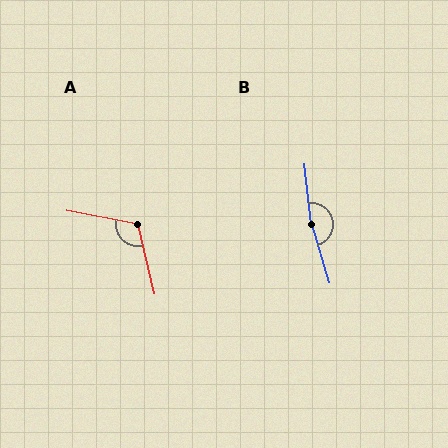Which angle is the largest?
B, at approximately 170 degrees.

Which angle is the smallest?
A, at approximately 114 degrees.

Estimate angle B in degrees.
Approximately 170 degrees.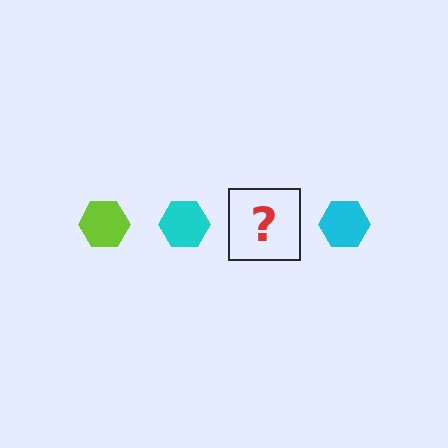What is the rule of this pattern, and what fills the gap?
The rule is that the pattern cycles through lime, cyan hexagons. The gap should be filled with a lime hexagon.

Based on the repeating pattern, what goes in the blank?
The blank should be a lime hexagon.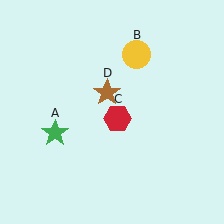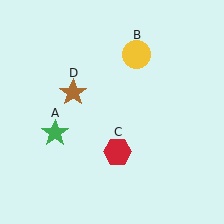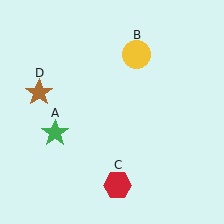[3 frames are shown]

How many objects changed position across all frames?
2 objects changed position: red hexagon (object C), brown star (object D).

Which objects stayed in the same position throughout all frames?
Green star (object A) and yellow circle (object B) remained stationary.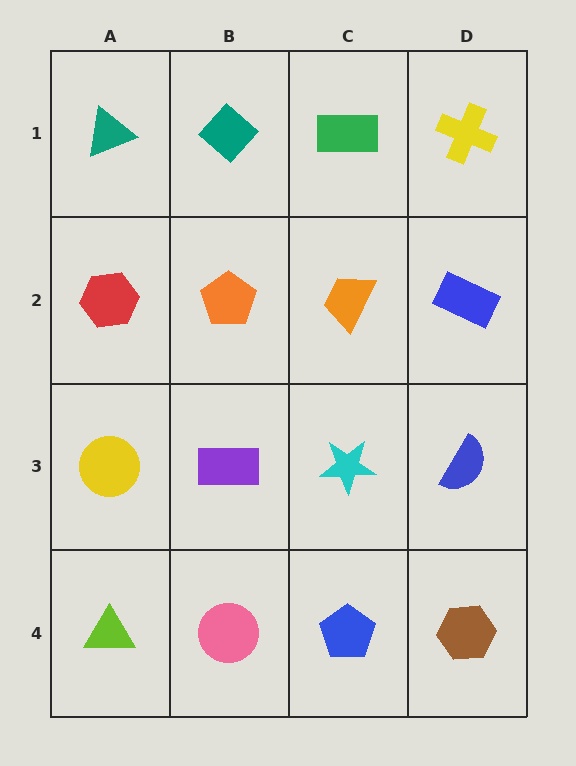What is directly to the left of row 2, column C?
An orange pentagon.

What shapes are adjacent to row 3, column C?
An orange trapezoid (row 2, column C), a blue pentagon (row 4, column C), a purple rectangle (row 3, column B), a blue semicircle (row 3, column D).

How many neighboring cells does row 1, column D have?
2.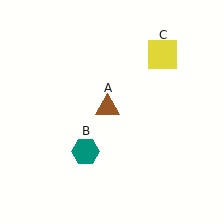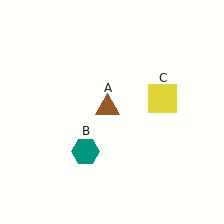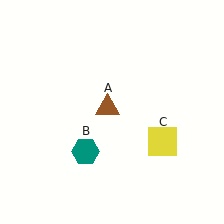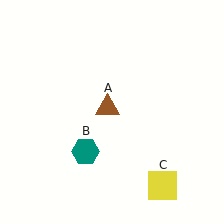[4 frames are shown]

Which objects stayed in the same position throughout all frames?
Brown triangle (object A) and teal hexagon (object B) remained stationary.